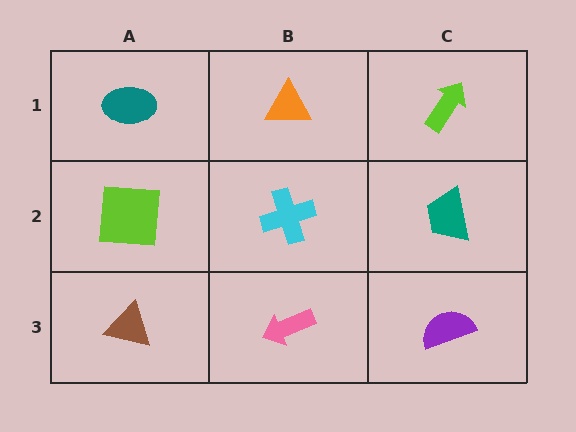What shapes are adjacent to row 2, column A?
A teal ellipse (row 1, column A), a brown triangle (row 3, column A), a cyan cross (row 2, column B).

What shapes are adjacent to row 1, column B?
A cyan cross (row 2, column B), a teal ellipse (row 1, column A), a lime arrow (row 1, column C).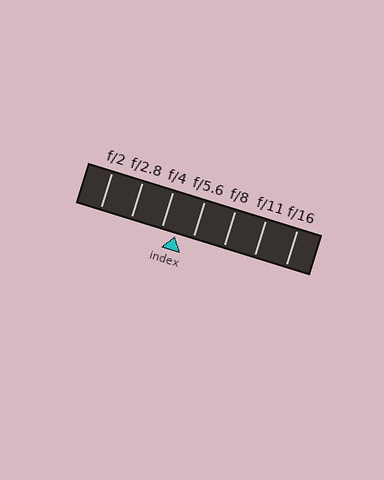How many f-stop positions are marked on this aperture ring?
There are 7 f-stop positions marked.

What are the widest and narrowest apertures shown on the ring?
The widest aperture shown is f/2 and the narrowest is f/16.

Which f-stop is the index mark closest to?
The index mark is closest to f/4.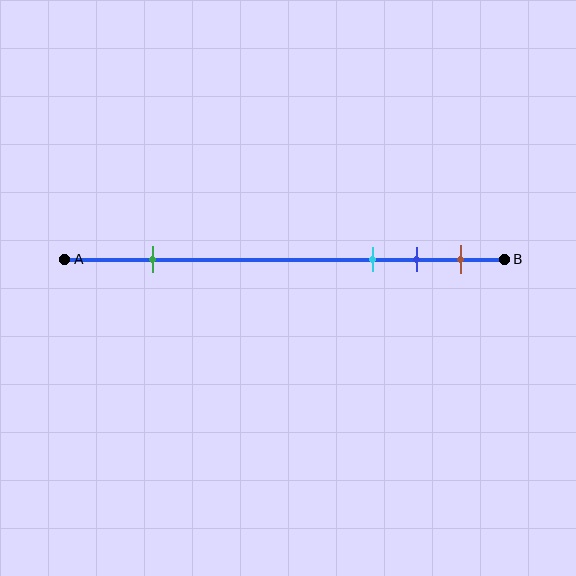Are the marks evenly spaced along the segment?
No, the marks are not evenly spaced.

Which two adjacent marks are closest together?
The blue and brown marks are the closest adjacent pair.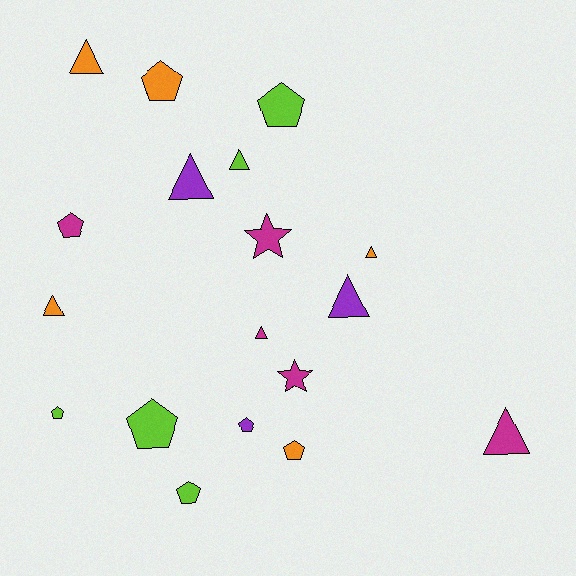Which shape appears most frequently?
Triangle, with 8 objects.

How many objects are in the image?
There are 18 objects.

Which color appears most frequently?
Magenta, with 5 objects.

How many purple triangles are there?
There are 2 purple triangles.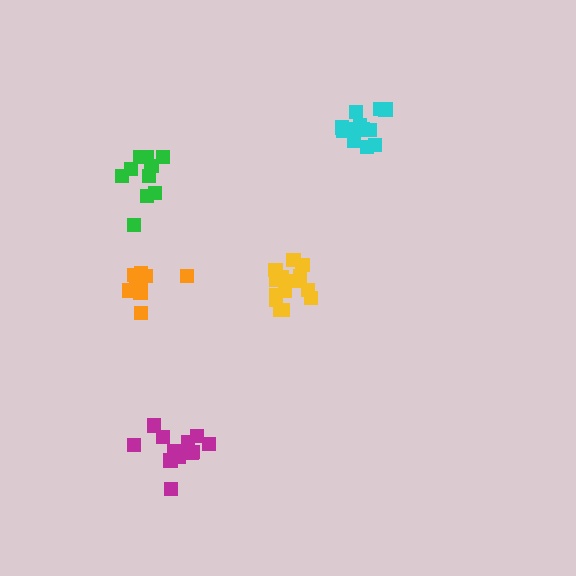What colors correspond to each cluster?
The clusters are colored: orange, green, cyan, magenta, yellow.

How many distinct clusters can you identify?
There are 5 distinct clusters.